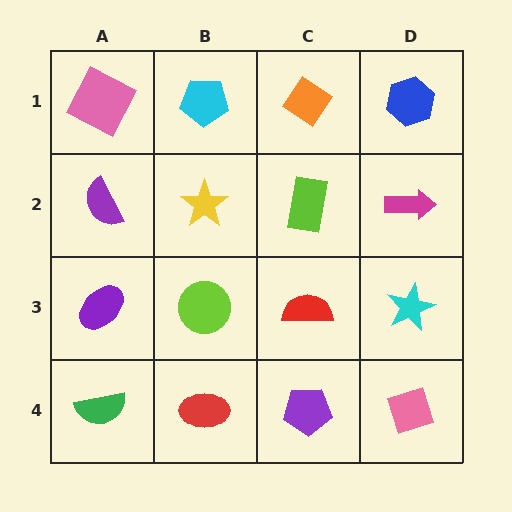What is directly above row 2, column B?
A cyan pentagon.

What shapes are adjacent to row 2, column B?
A cyan pentagon (row 1, column B), a lime circle (row 3, column B), a purple semicircle (row 2, column A), a lime rectangle (row 2, column C).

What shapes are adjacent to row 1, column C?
A lime rectangle (row 2, column C), a cyan pentagon (row 1, column B), a blue hexagon (row 1, column D).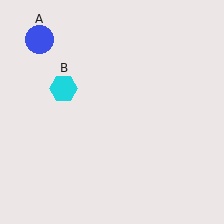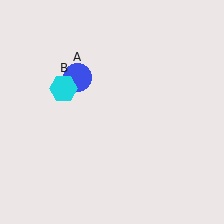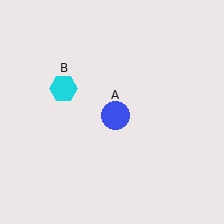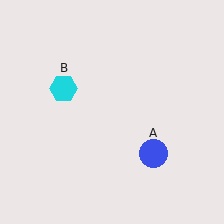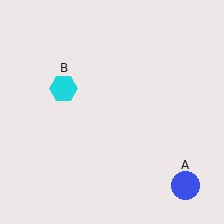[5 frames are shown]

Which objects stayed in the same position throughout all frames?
Cyan hexagon (object B) remained stationary.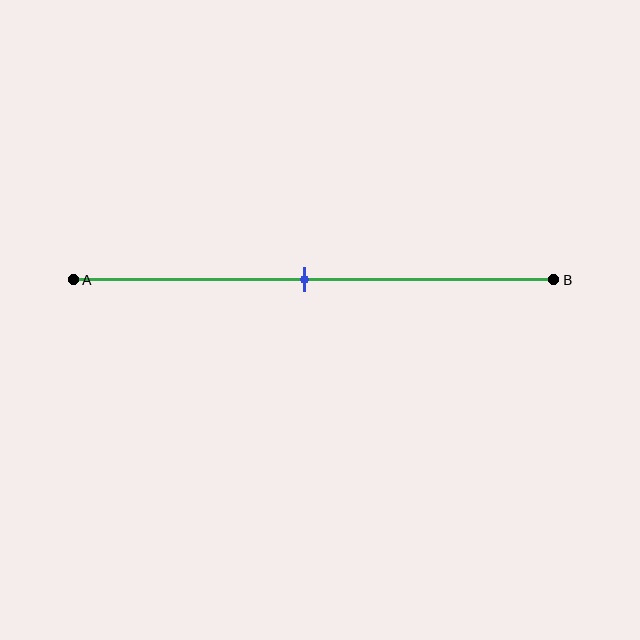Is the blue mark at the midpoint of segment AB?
Yes, the mark is approximately at the midpoint.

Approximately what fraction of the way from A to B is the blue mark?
The blue mark is approximately 50% of the way from A to B.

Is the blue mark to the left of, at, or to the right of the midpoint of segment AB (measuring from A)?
The blue mark is approximately at the midpoint of segment AB.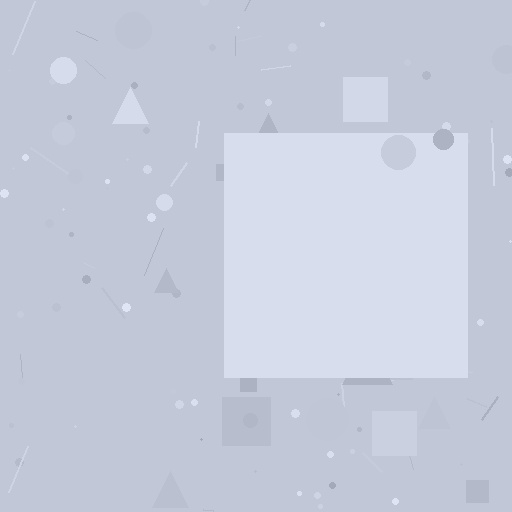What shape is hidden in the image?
A square is hidden in the image.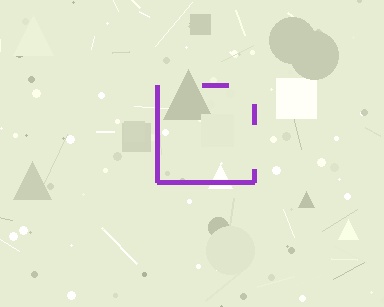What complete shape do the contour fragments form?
The contour fragments form a square.